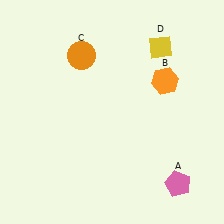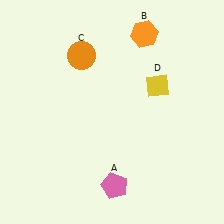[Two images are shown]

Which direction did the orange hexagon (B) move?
The orange hexagon (B) moved up.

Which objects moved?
The objects that moved are: the pink pentagon (A), the orange hexagon (B), the yellow diamond (D).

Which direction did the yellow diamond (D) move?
The yellow diamond (D) moved down.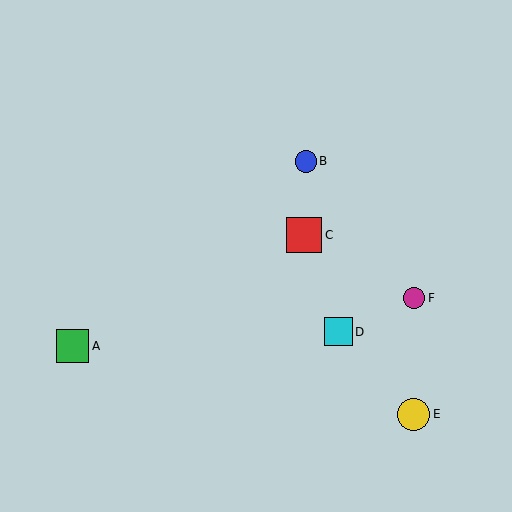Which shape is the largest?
The red square (labeled C) is the largest.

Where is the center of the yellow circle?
The center of the yellow circle is at (413, 414).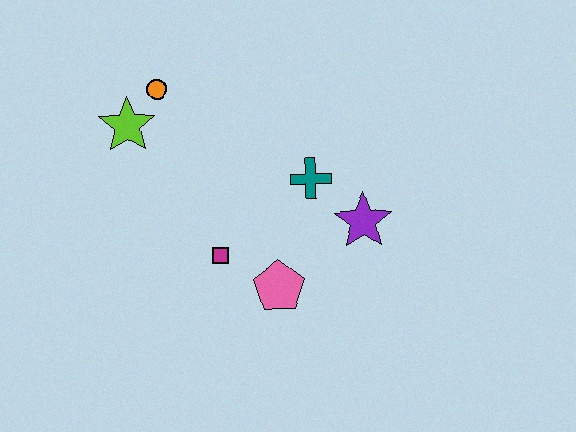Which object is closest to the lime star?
The orange circle is closest to the lime star.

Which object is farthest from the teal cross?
The lime star is farthest from the teal cross.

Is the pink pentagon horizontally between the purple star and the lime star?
Yes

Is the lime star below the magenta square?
No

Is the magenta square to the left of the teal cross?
Yes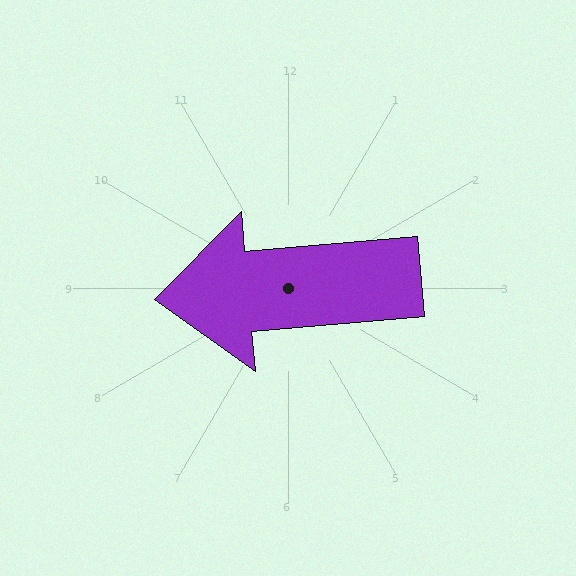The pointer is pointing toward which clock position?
Roughly 9 o'clock.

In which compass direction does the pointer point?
West.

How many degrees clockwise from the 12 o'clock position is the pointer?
Approximately 265 degrees.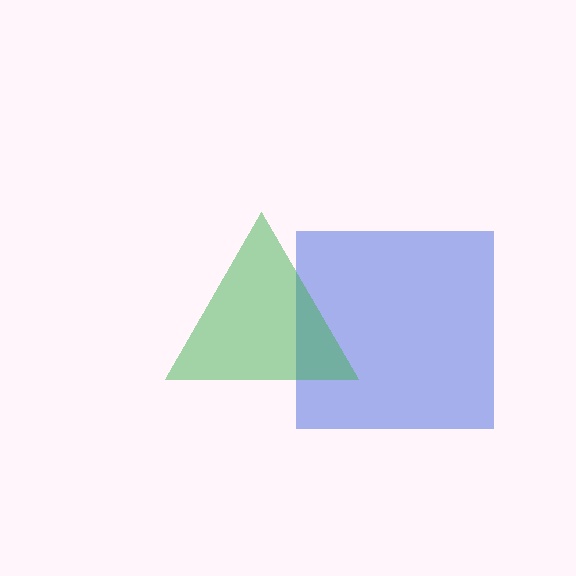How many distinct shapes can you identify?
There are 2 distinct shapes: a blue square, a green triangle.